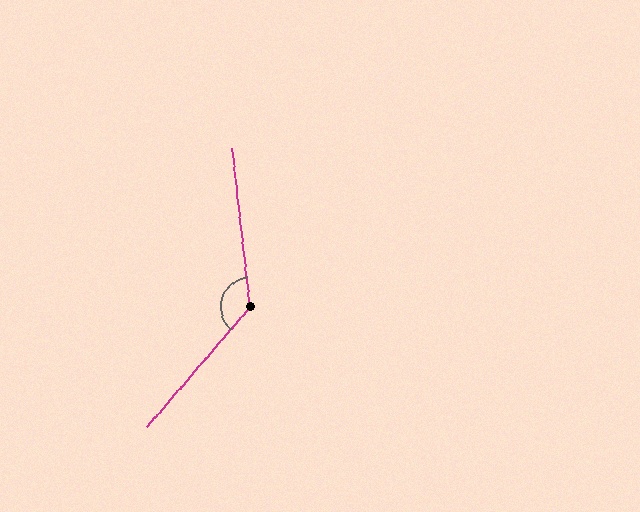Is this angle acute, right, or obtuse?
It is obtuse.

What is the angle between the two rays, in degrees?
Approximately 133 degrees.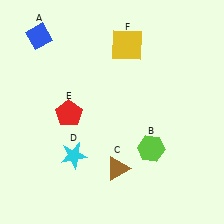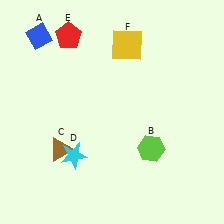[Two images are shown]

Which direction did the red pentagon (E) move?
The red pentagon (E) moved up.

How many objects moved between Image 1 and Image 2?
2 objects moved between the two images.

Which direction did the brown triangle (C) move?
The brown triangle (C) moved left.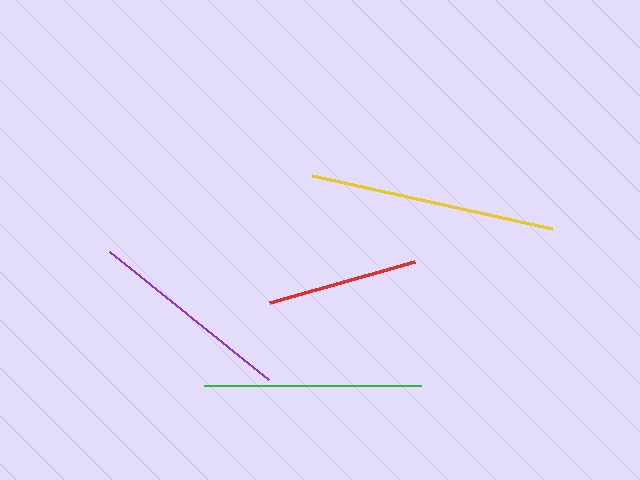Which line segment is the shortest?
The red line is the shortest at approximately 151 pixels.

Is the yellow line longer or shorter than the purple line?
The yellow line is longer than the purple line.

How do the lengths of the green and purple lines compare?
The green and purple lines are approximately the same length.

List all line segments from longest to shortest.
From longest to shortest: yellow, green, purple, red.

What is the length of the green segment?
The green segment is approximately 217 pixels long.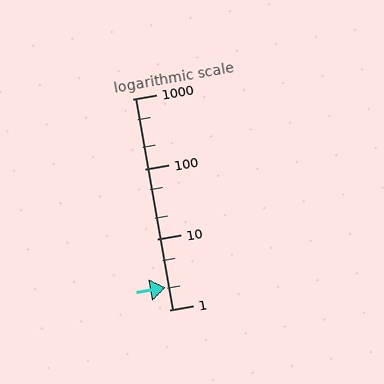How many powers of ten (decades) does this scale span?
The scale spans 3 decades, from 1 to 1000.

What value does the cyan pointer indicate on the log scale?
The pointer indicates approximately 2.1.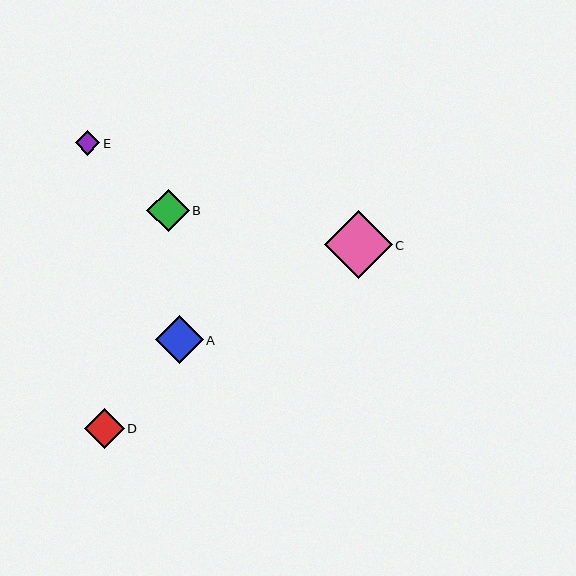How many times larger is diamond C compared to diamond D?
Diamond C is approximately 1.7 times the size of diamond D.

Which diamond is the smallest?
Diamond E is the smallest with a size of approximately 24 pixels.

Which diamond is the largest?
Diamond C is the largest with a size of approximately 68 pixels.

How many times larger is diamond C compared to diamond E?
Diamond C is approximately 2.8 times the size of diamond E.